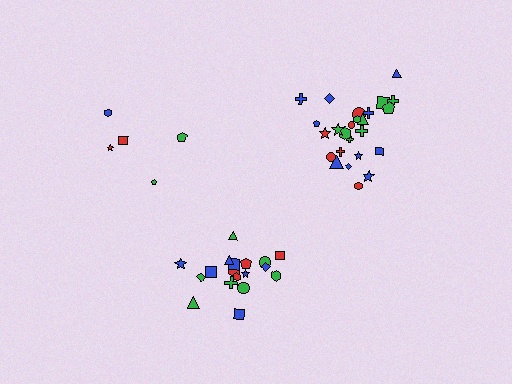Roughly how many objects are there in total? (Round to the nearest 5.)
Roughly 50 objects in total.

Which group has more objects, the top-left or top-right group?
The top-right group.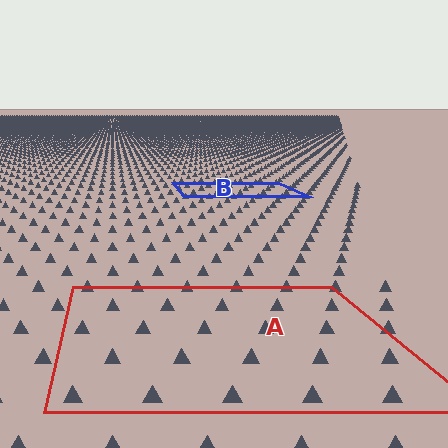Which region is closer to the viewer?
Region A is closer. The texture elements there are larger and more spread out.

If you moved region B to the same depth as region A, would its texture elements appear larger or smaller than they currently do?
They would appear larger. At a closer depth, the same texture elements are projected at a bigger on-screen size.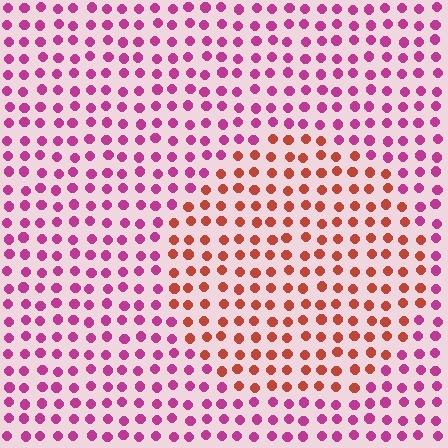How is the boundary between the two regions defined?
The boundary is defined purely by a slight shift in hue (about 48 degrees). Spacing, size, and orientation are identical on both sides.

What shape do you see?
I see a circle.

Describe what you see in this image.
The image is filled with small magenta elements in a uniform arrangement. A circle-shaped region is visible where the elements are tinted to a slightly different hue, forming a subtle color boundary.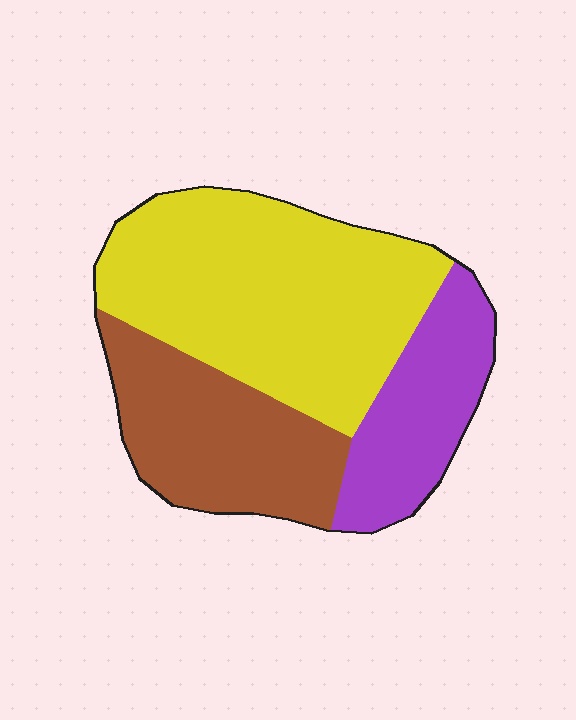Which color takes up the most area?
Yellow, at roughly 50%.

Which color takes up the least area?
Purple, at roughly 20%.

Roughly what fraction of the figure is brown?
Brown takes up about one quarter (1/4) of the figure.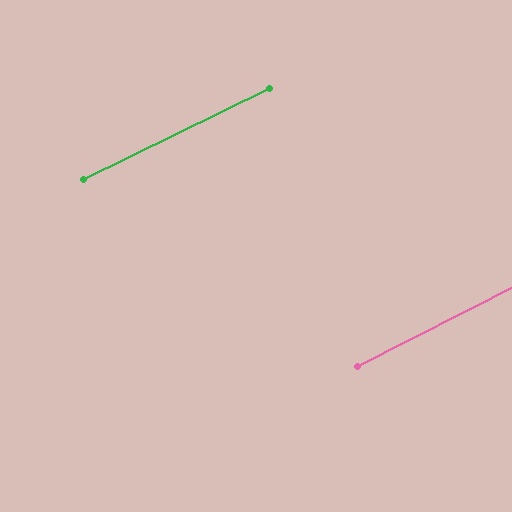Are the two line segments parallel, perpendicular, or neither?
Parallel — their directions differ by only 0.6°.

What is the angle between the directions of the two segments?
Approximately 1 degree.